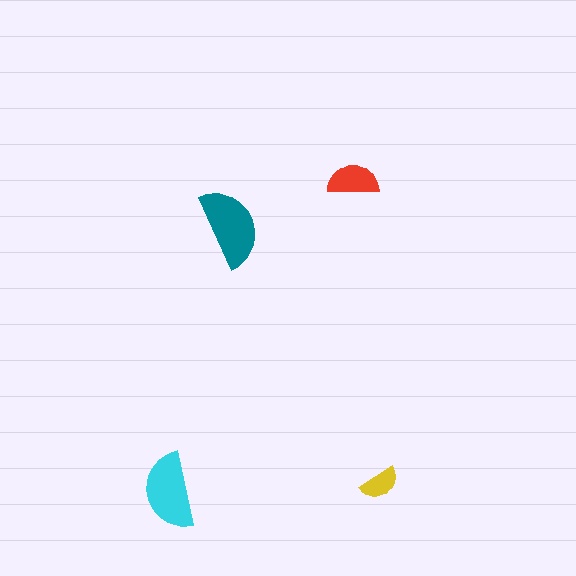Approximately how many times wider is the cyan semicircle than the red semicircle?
About 1.5 times wider.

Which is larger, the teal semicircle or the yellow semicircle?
The teal one.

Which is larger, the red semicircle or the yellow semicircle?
The red one.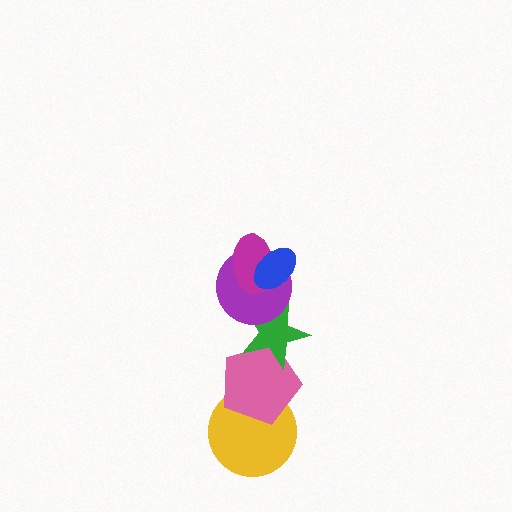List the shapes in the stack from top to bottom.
From top to bottom: the blue ellipse, the magenta ellipse, the purple circle, the green star, the pink pentagon, the yellow circle.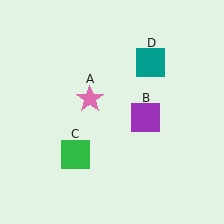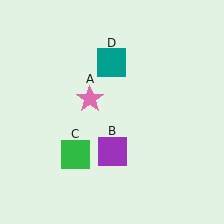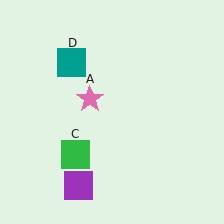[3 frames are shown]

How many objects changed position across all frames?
2 objects changed position: purple square (object B), teal square (object D).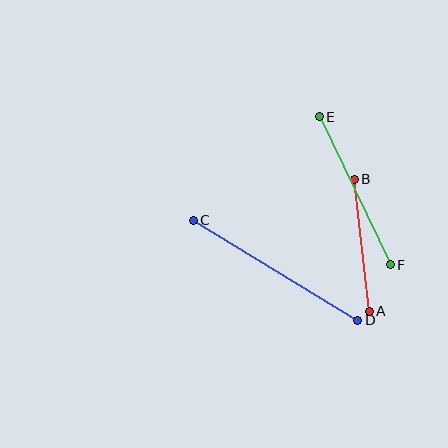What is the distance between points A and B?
The distance is approximately 133 pixels.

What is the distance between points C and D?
The distance is approximately 192 pixels.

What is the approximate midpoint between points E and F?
The midpoint is at approximately (355, 191) pixels.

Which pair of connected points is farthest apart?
Points C and D are farthest apart.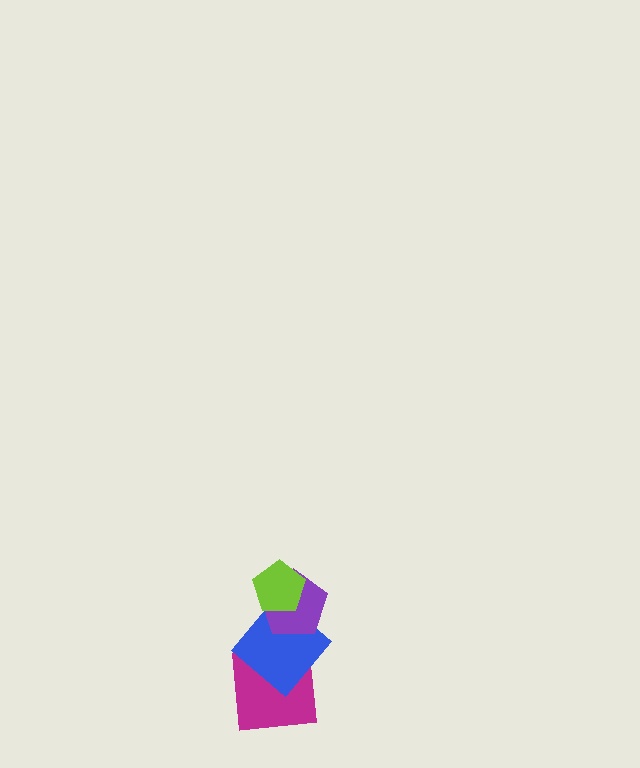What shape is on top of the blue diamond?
The purple pentagon is on top of the blue diamond.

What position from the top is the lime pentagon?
The lime pentagon is 1st from the top.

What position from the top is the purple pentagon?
The purple pentagon is 2nd from the top.